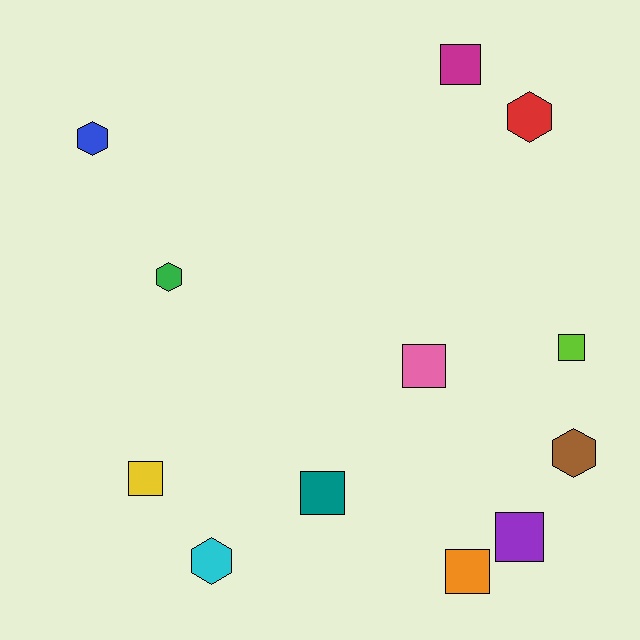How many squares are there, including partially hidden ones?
There are 7 squares.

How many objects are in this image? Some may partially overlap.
There are 12 objects.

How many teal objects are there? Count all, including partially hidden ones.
There is 1 teal object.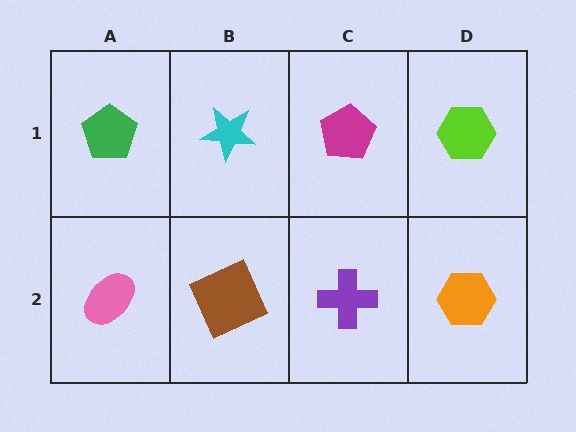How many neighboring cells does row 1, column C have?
3.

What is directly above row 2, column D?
A lime hexagon.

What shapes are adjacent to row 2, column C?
A magenta pentagon (row 1, column C), a brown square (row 2, column B), an orange hexagon (row 2, column D).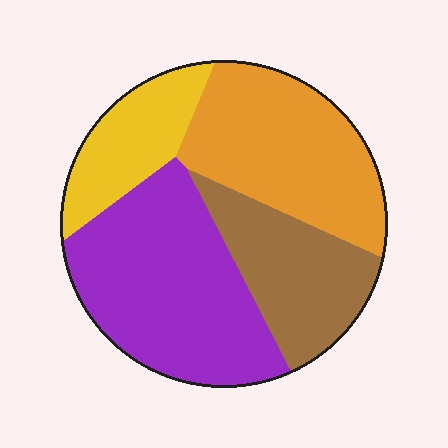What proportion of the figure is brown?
Brown covers 20% of the figure.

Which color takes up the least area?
Yellow, at roughly 15%.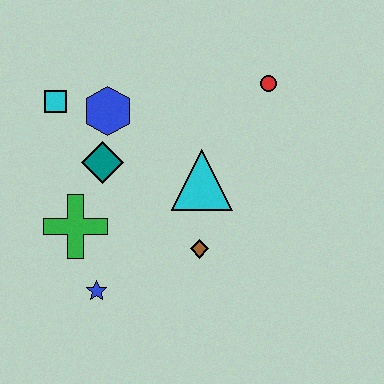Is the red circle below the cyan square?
No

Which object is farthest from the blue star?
The red circle is farthest from the blue star.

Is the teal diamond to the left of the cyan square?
No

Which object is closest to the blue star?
The green cross is closest to the blue star.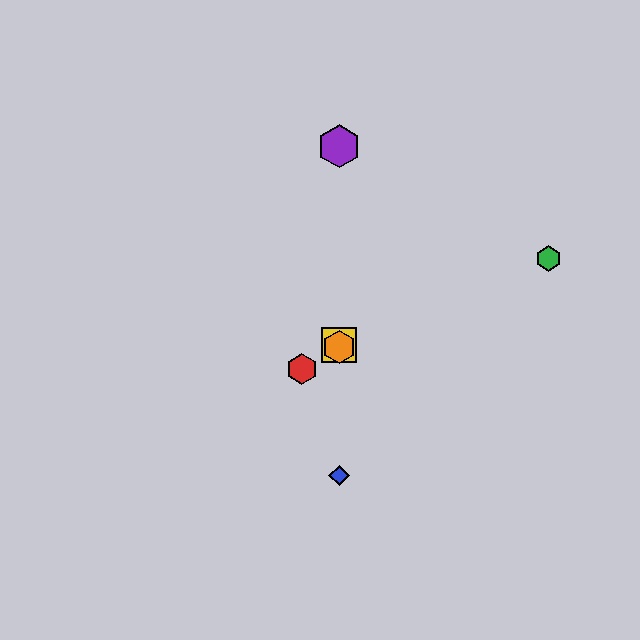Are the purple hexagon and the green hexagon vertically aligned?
No, the purple hexagon is at x≈339 and the green hexagon is at x≈548.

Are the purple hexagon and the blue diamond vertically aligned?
Yes, both are at x≈339.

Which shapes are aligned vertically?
The blue diamond, the yellow square, the purple hexagon, the orange hexagon are aligned vertically.